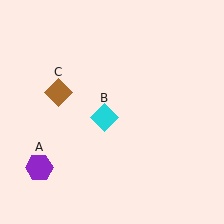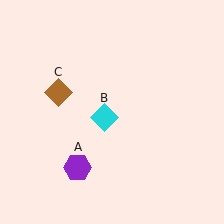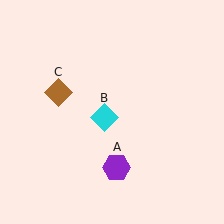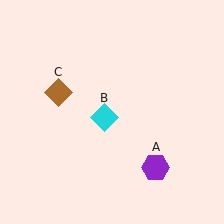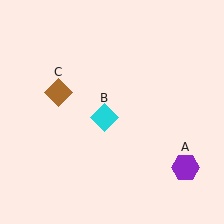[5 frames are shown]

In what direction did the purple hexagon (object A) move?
The purple hexagon (object A) moved right.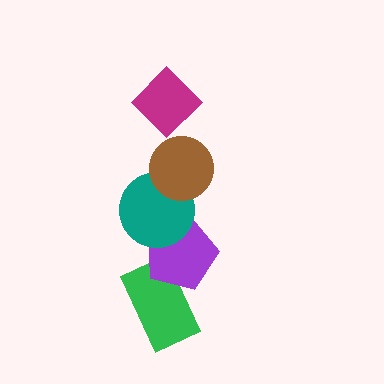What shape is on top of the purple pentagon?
The teal circle is on top of the purple pentagon.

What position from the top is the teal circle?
The teal circle is 3rd from the top.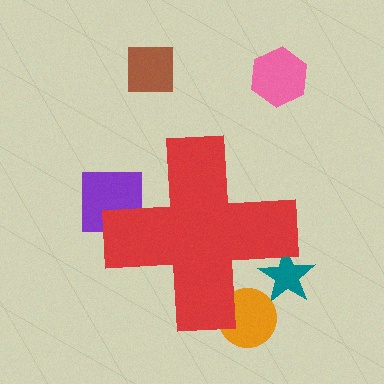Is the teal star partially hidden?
Yes, the teal star is partially hidden behind the red cross.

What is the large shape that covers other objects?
A red cross.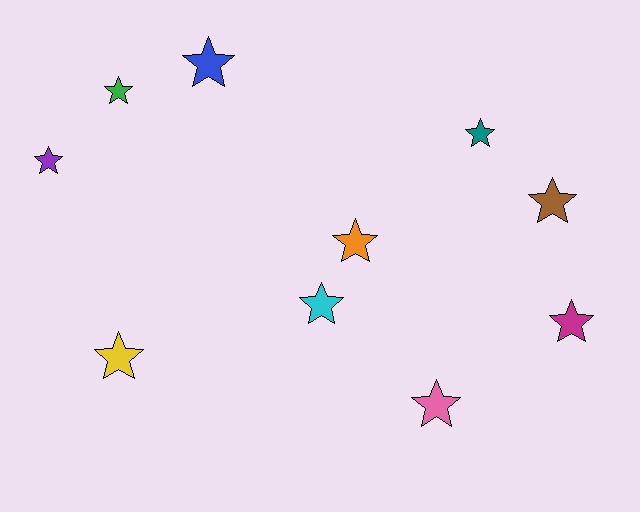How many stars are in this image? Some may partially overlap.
There are 10 stars.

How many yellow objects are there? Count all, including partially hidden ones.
There is 1 yellow object.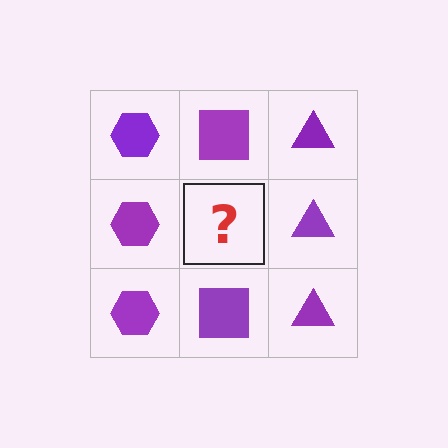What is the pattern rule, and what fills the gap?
The rule is that each column has a consistent shape. The gap should be filled with a purple square.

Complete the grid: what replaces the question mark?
The question mark should be replaced with a purple square.